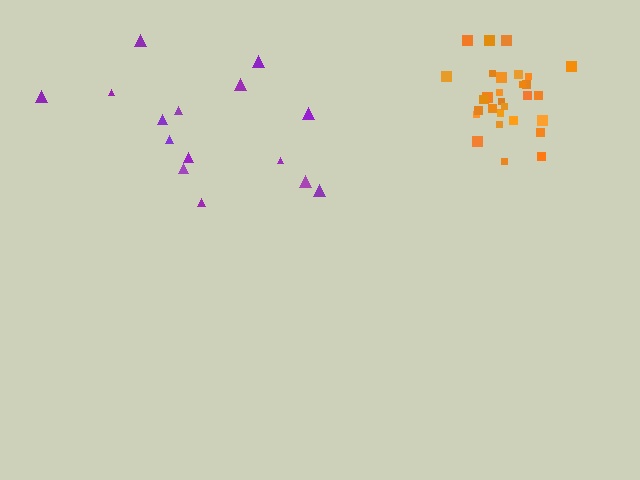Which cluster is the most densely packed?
Orange.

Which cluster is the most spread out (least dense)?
Purple.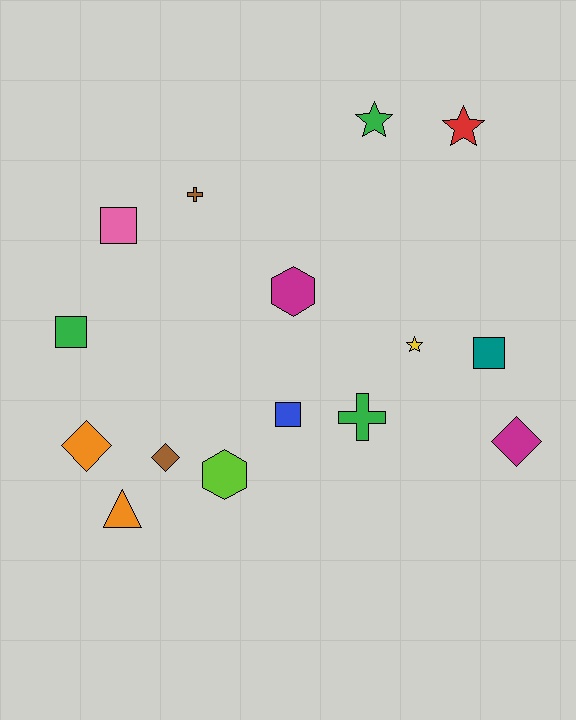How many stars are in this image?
There are 3 stars.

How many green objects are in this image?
There are 3 green objects.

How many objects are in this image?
There are 15 objects.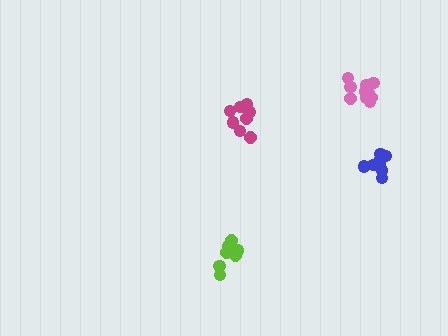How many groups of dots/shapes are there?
There are 4 groups.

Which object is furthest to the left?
The lime cluster is leftmost.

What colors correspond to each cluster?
The clusters are colored: pink, magenta, blue, lime.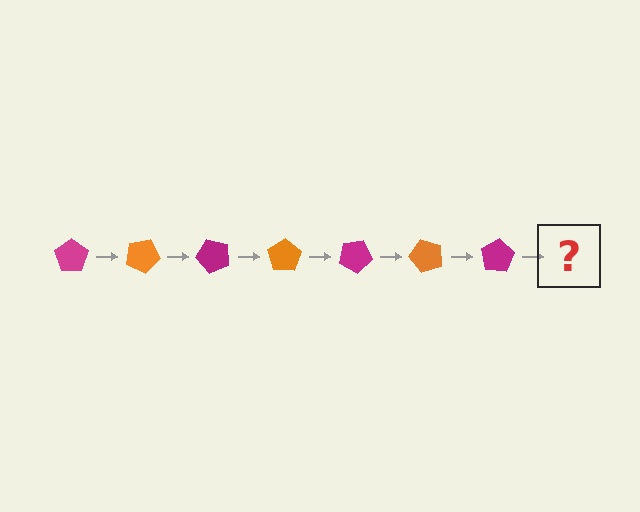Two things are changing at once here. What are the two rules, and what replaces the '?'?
The two rules are that it rotates 25 degrees each step and the color cycles through magenta and orange. The '?' should be an orange pentagon, rotated 175 degrees from the start.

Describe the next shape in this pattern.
It should be an orange pentagon, rotated 175 degrees from the start.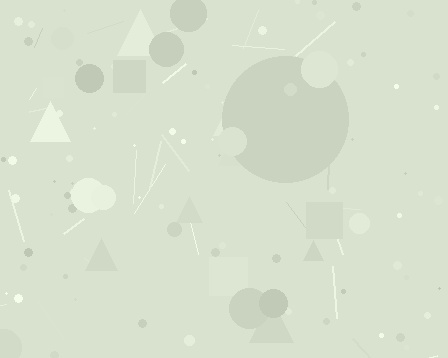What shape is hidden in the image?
A circle is hidden in the image.